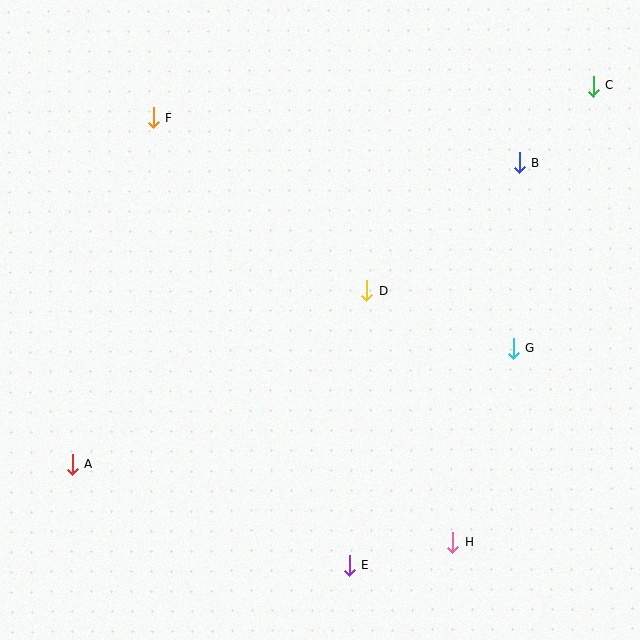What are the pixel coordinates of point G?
Point G is at (513, 348).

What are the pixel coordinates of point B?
Point B is at (519, 163).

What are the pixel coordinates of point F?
Point F is at (153, 118).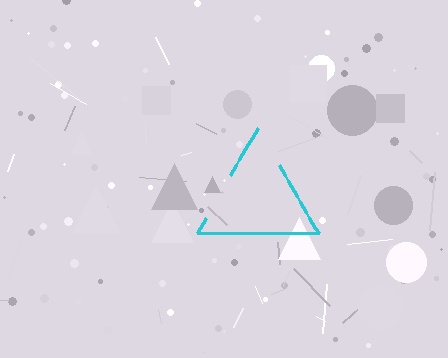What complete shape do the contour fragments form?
The contour fragments form a triangle.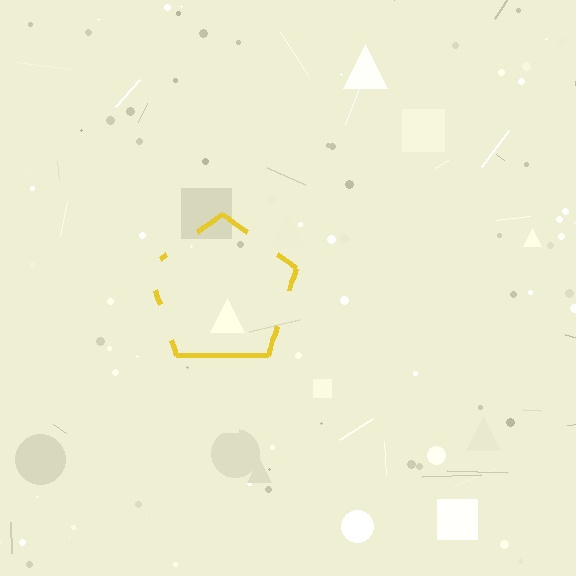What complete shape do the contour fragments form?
The contour fragments form a pentagon.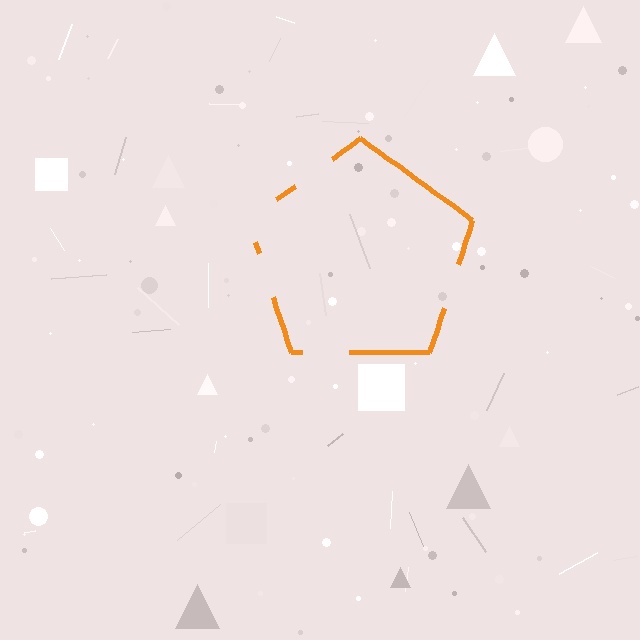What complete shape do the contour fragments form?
The contour fragments form a pentagon.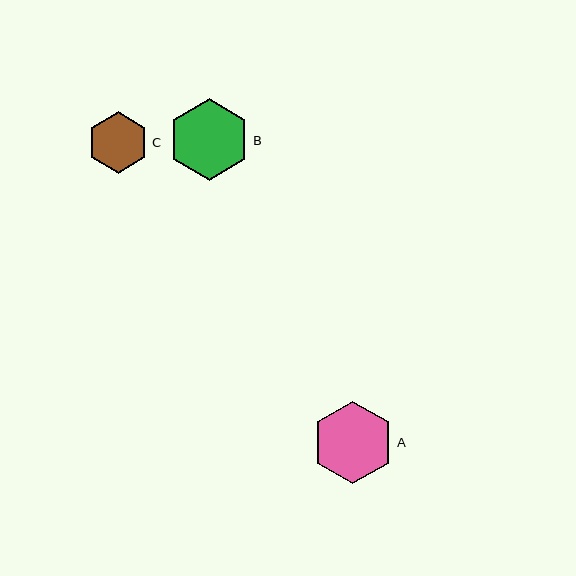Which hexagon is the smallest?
Hexagon C is the smallest with a size of approximately 61 pixels.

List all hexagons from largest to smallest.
From largest to smallest: A, B, C.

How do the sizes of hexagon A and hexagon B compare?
Hexagon A and hexagon B are approximately the same size.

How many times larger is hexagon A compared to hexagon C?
Hexagon A is approximately 1.3 times the size of hexagon C.